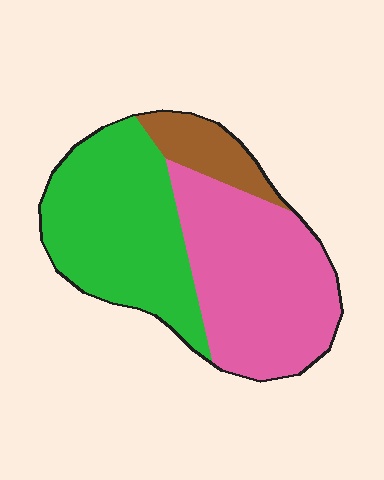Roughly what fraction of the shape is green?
Green takes up about two fifths (2/5) of the shape.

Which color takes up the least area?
Brown, at roughly 10%.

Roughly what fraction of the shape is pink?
Pink covers 46% of the shape.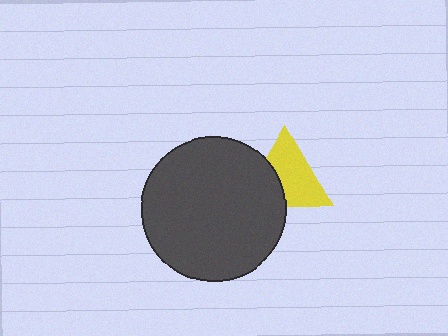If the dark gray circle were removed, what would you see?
You would see the complete yellow triangle.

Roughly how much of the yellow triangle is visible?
Most of it is visible (roughly 66%).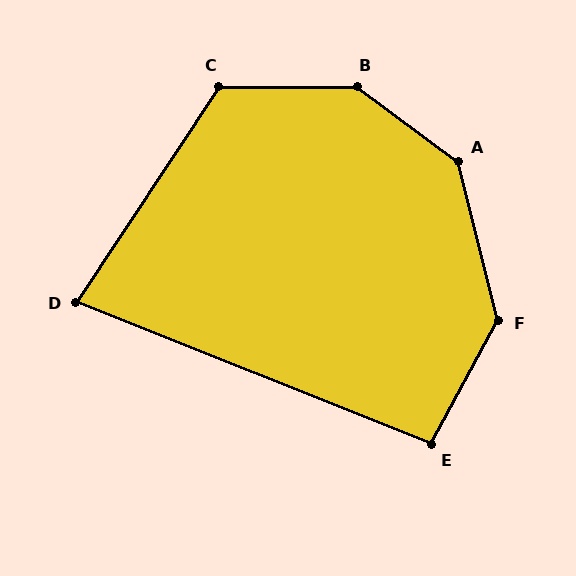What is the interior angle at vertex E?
Approximately 96 degrees (obtuse).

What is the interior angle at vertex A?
Approximately 140 degrees (obtuse).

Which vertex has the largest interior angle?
B, at approximately 144 degrees.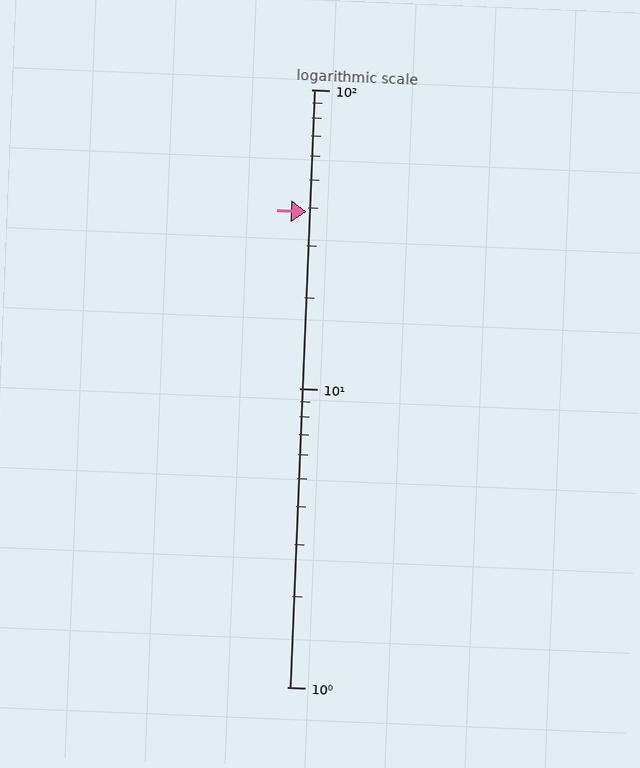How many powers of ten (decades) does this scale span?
The scale spans 2 decades, from 1 to 100.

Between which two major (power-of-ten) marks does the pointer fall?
The pointer is between 10 and 100.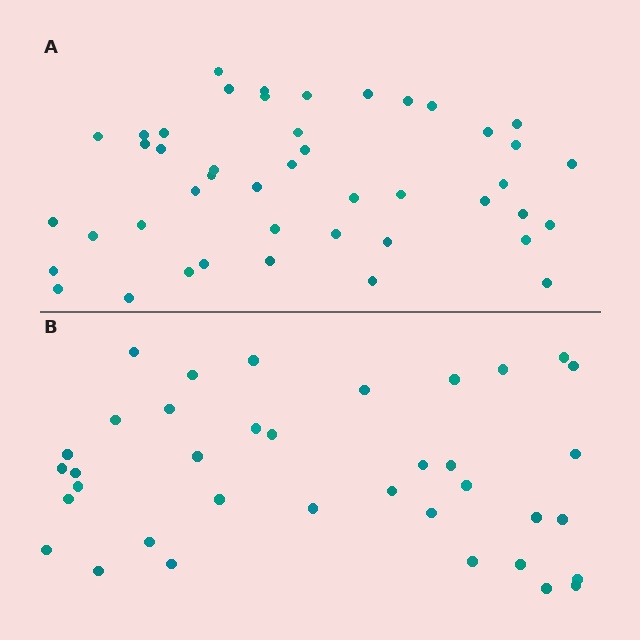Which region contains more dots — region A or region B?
Region A (the top region) has more dots.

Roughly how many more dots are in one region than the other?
Region A has roughly 8 or so more dots than region B.